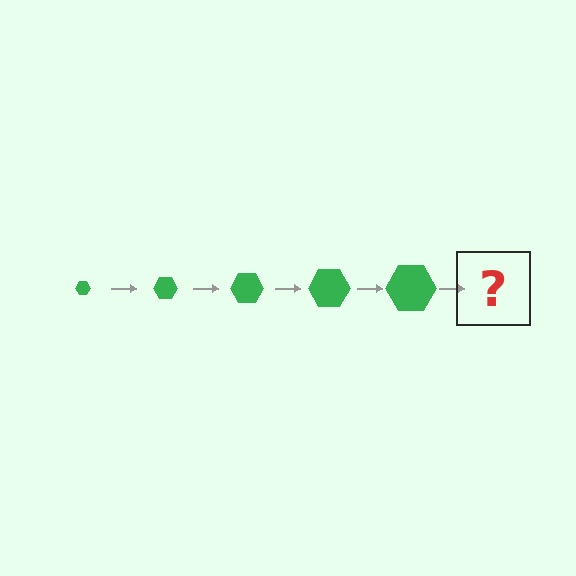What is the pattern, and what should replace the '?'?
The pattern is that the hexagon gets progressively larger each step. The '?' should be a green hexagon, larger than the previous one.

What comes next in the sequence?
The next element should be a green hexagon, larger than the previous one.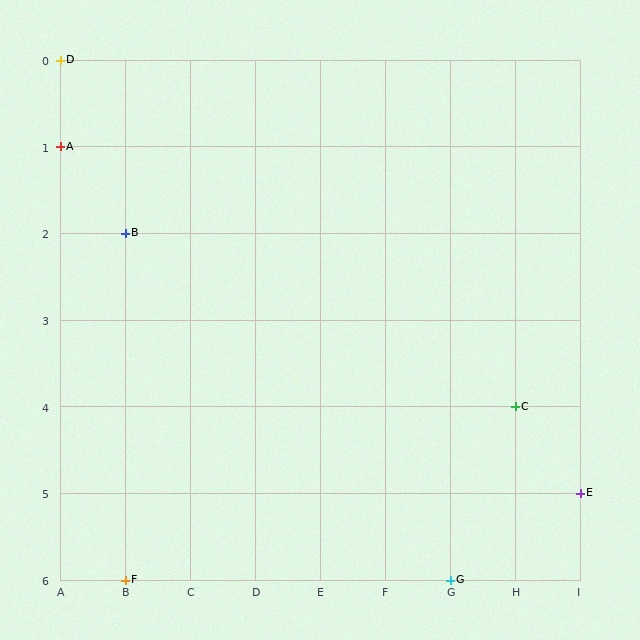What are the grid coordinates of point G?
Point G is at grid coordinates (G, 6).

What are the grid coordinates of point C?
Point C is at grid coordinates (H, 4).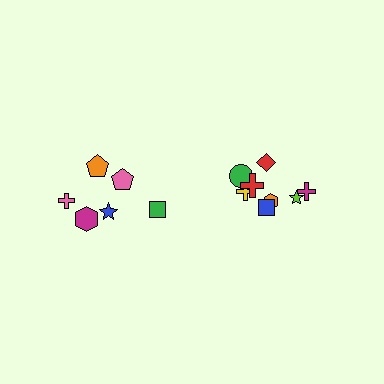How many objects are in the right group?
There are 8 objects.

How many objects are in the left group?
There are 6 objects.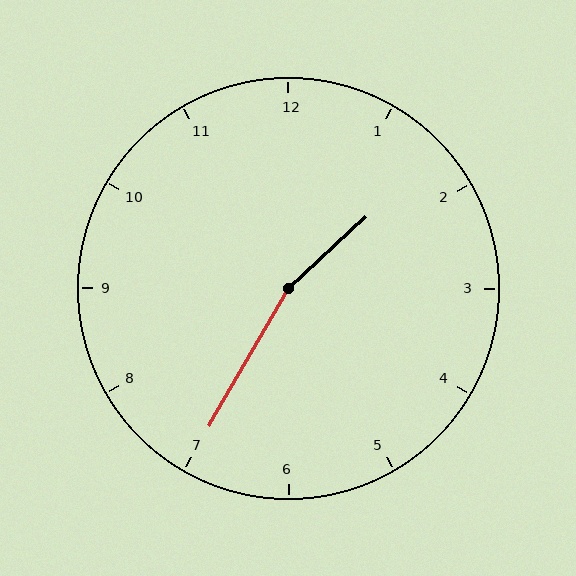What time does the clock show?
1:35.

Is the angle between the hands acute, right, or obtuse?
It is obtuse.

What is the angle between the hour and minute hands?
Approximately 162 degrees.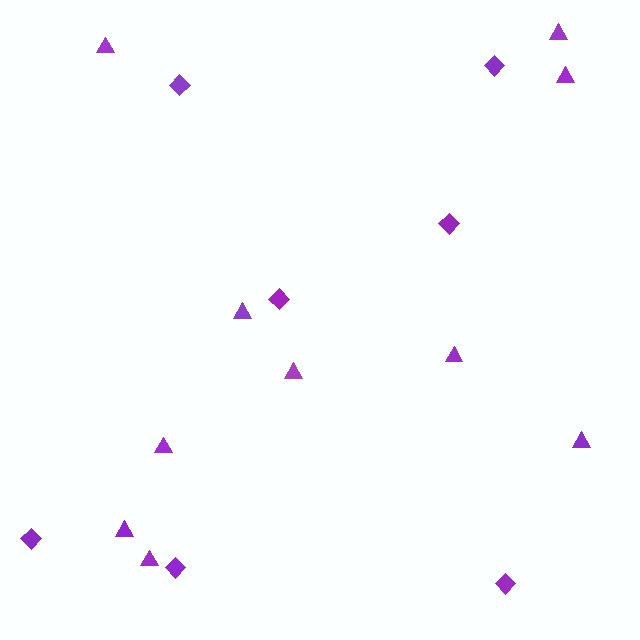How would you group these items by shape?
There are 2 groups: one group of diamonds (7) and one group of triangles (10).